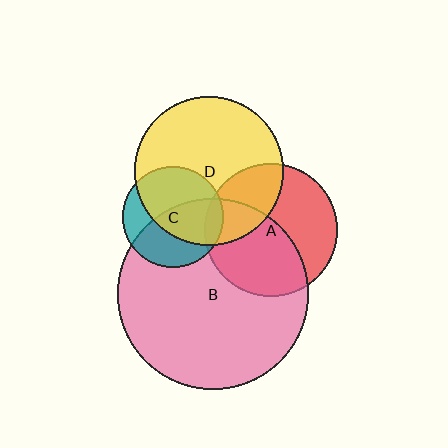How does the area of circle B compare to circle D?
Approximately 1.6 times.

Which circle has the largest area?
Circle B (pink).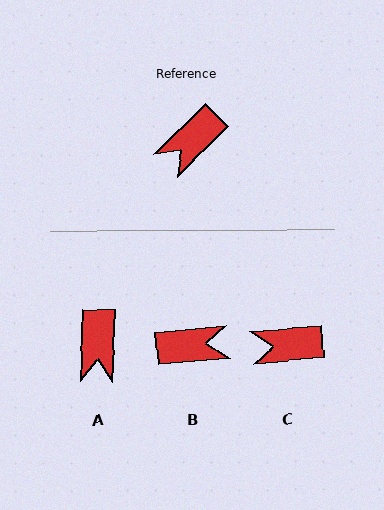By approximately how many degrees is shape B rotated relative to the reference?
Approximately 140 degrees counter-clockwise.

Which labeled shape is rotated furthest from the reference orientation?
B, about 140 degrees away.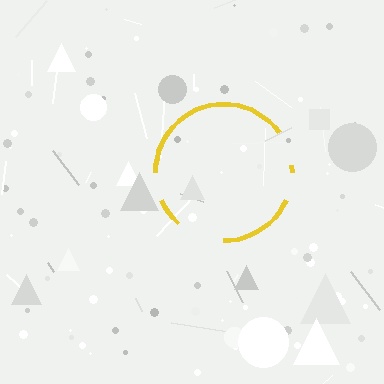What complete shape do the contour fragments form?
The contour fragments form a circle.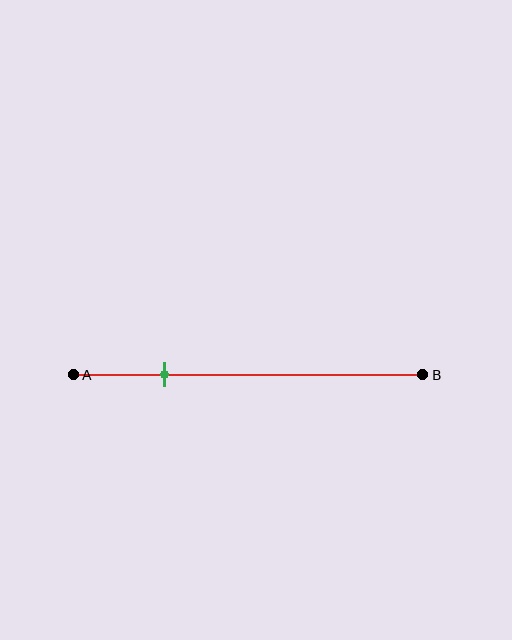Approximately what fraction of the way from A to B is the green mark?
The green mark is approximately 25% of the way from A to B.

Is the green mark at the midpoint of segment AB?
No, the mark is at about 25% from A, not at the 50% midpoint.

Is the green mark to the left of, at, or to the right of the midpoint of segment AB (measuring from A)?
The green mark is to the left of the midpoint of segment AB.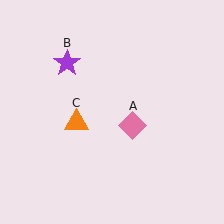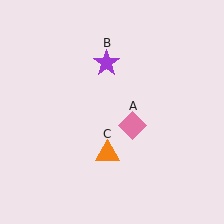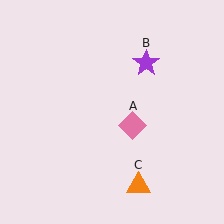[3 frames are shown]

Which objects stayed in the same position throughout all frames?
Pink diamond (object A) remained stationary.